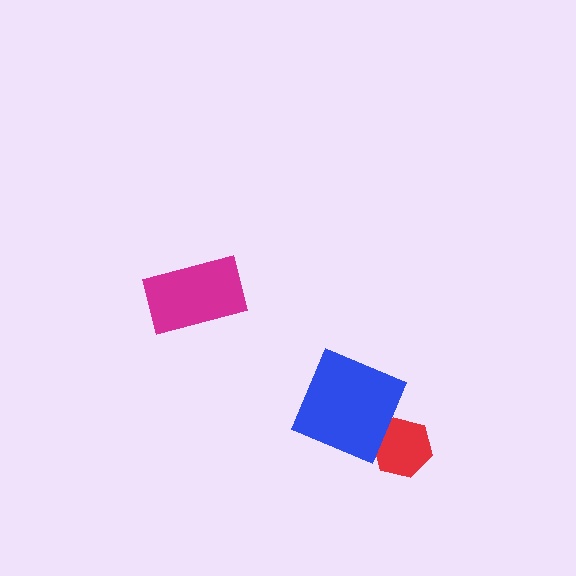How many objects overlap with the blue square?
1 object overlaps with the blue square.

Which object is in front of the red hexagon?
The blue square is in front of the red hexagon.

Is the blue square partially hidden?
No, no other shape covers it.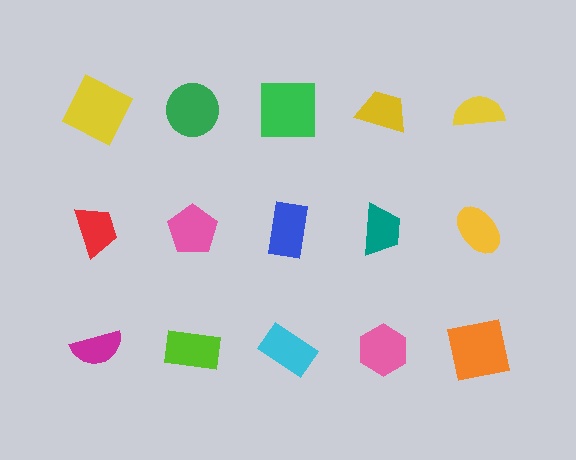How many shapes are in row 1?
5 shapes.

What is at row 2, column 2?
A pink pentagon.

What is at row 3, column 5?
An orange square.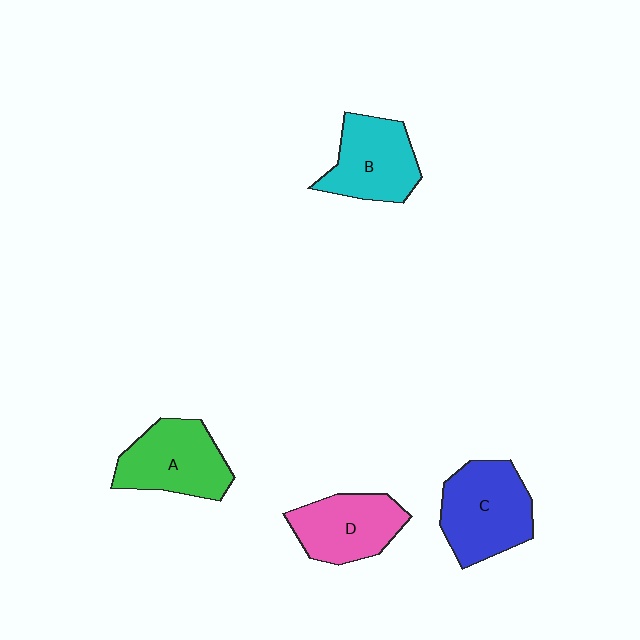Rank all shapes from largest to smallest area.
From largest to smallest: C (blue), A (green), B (cyan), D (pink).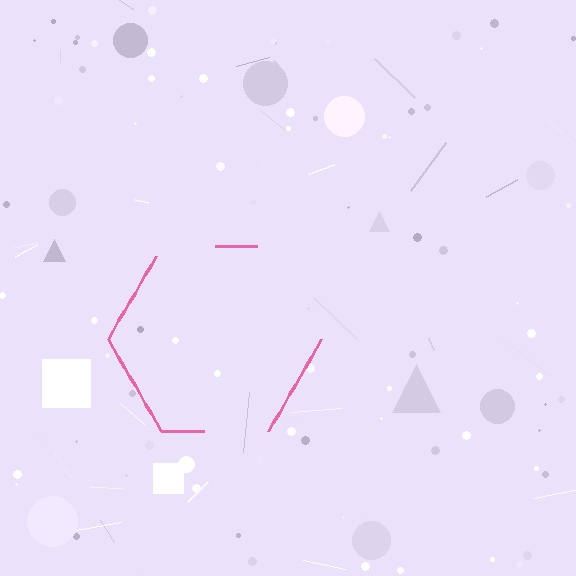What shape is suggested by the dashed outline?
The dashed outline suggests a hexagon.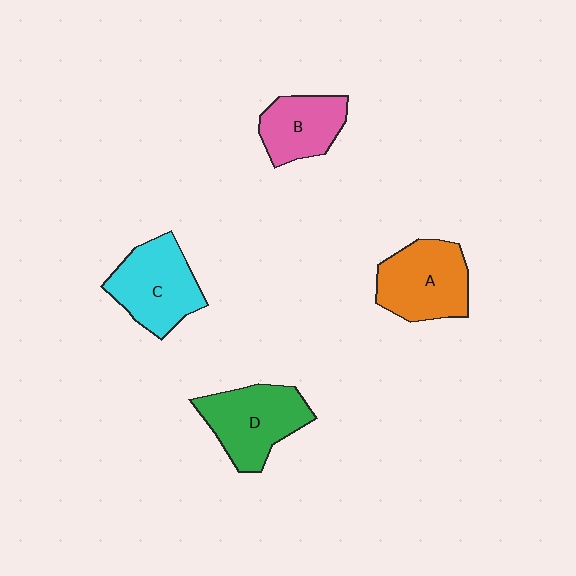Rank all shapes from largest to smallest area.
From largest to smallest: D (green), A (orange), C (cyan), B (pink).